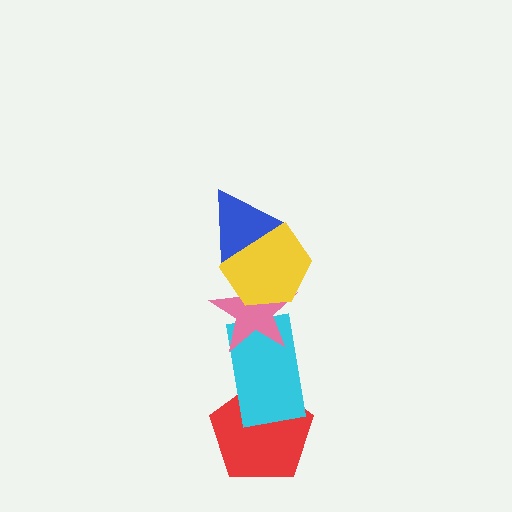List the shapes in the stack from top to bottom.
From top to bottom: the blue triangle, the yellow hexagon, the pink star, the cyan rectangle, the red pentagon.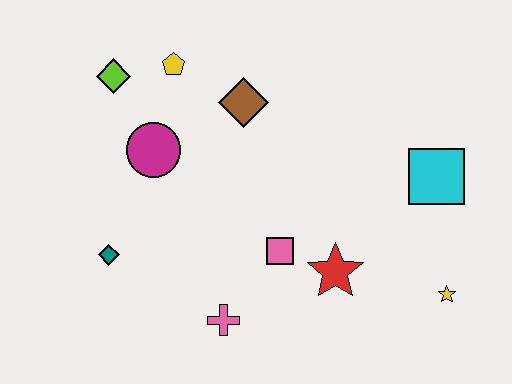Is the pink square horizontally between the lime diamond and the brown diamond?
No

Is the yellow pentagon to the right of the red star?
No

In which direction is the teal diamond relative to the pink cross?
The teal diamond is to the left of the pink cross.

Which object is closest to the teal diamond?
The magenta circle is closest to the teal diamond.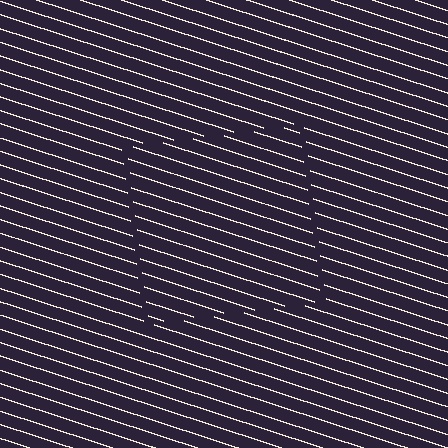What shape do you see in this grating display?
An illusory square. The interior of the shape contains the same grating, shifted by half a period — the contour is defined by the phase discontinuity where line-ends from the inner and outer gratings abut.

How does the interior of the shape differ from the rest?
The interior of the shape contains the same grating, shifted by half a period — the contour is defined by the phase discontinuity where line-ends from the inner and outer gratings abut.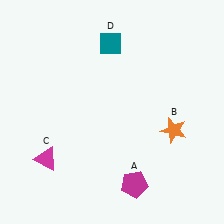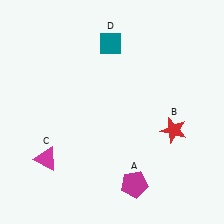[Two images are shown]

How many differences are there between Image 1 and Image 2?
There is 1 difference between the two images.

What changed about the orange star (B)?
In Image 1, B is orange. In Image 2, it changed to red.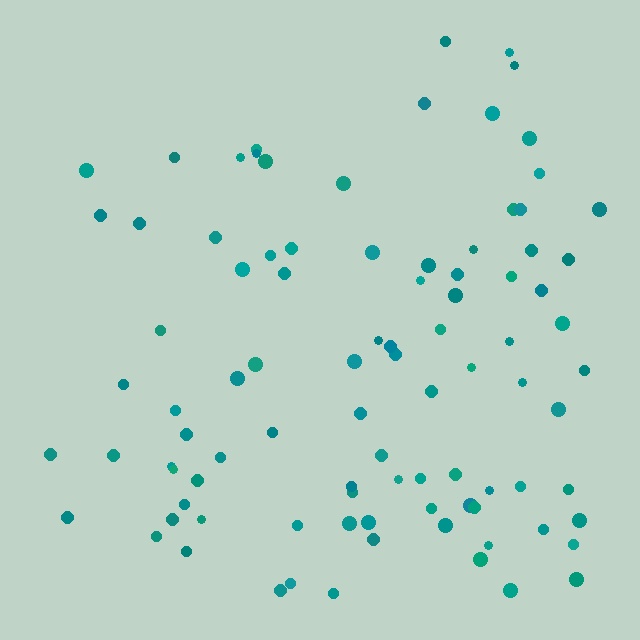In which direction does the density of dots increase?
From top to bottom, with the bottom side densest.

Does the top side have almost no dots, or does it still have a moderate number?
Still a moderate number, just noticeably fewer than the bottom.